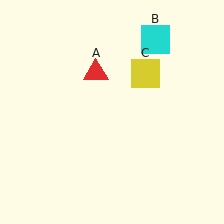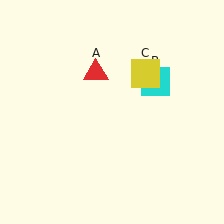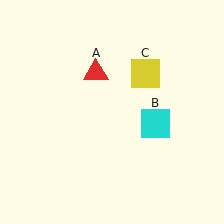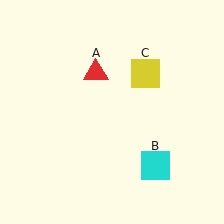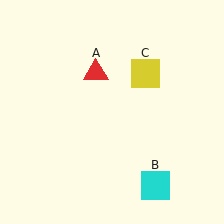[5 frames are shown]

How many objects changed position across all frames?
1 object changed position: cyan square (object B).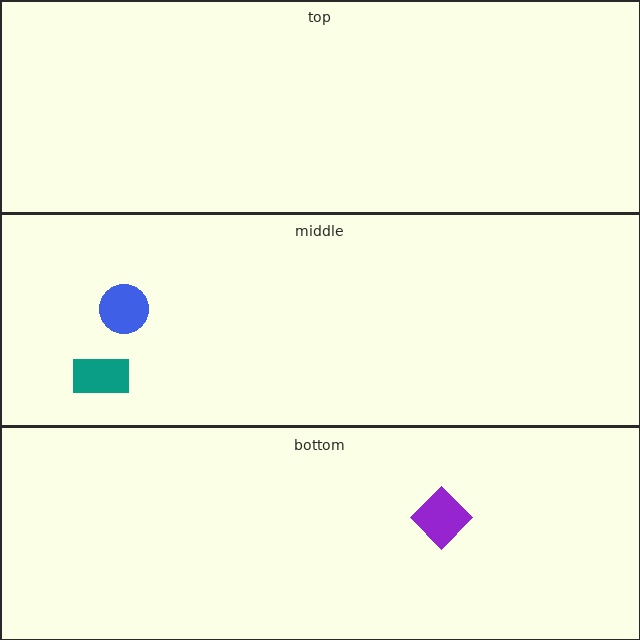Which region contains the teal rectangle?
The middle region.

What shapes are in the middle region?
The teal rectangle, the blue circle.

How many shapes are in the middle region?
2.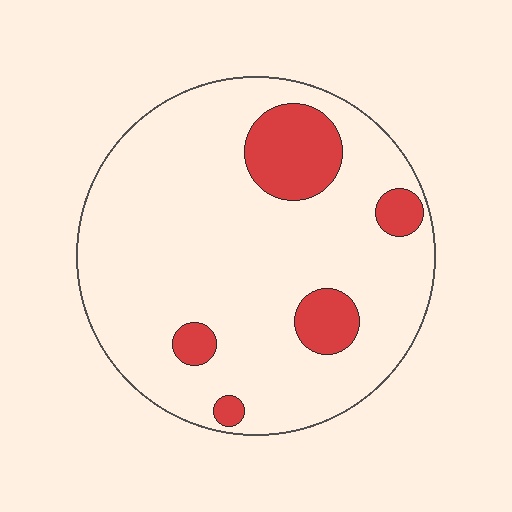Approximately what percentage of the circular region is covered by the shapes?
Approximately 15%.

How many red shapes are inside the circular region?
5.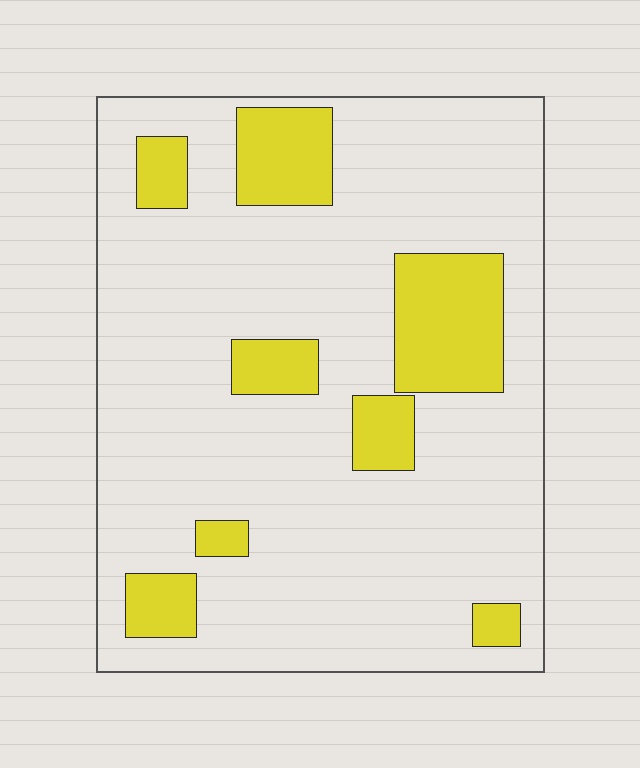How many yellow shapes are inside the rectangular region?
8.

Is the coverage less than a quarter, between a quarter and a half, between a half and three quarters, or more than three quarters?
Less than a quarter.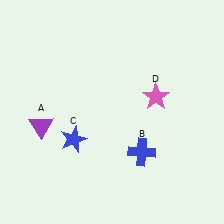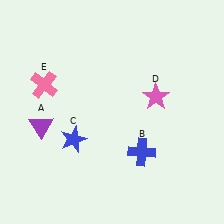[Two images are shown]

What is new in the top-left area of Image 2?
A pink cross (E) was added in the top-left area of Image 2.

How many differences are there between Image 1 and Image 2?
There is 1 difference between the two images.